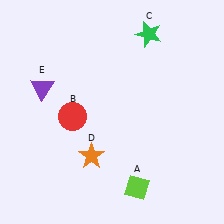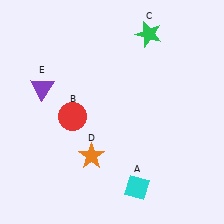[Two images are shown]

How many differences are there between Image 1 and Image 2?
There is 1 difference between the two images.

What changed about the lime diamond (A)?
In Image 1, A is lime. In Image 2, it changed to cyan.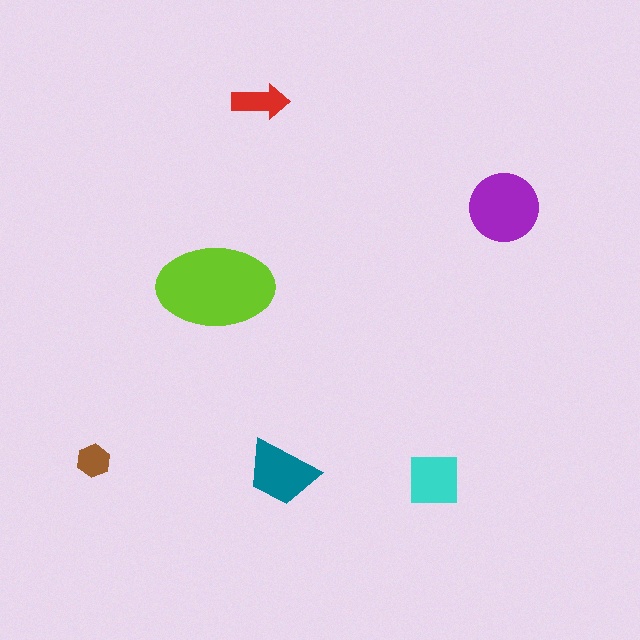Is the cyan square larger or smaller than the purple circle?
Smaller.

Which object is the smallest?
The brown hexagon.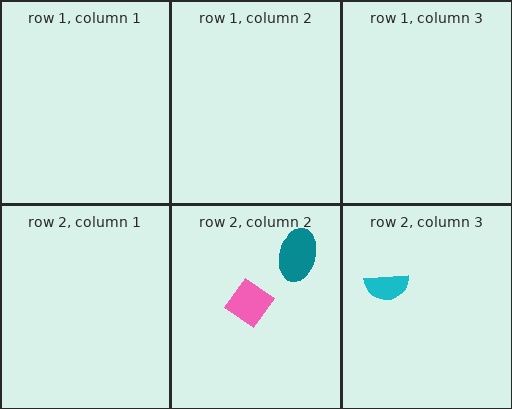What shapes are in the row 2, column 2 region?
The pink diamond, the teal ellipse.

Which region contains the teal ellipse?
The row 2, column 2 region.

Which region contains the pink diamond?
The row 2, column 2 region.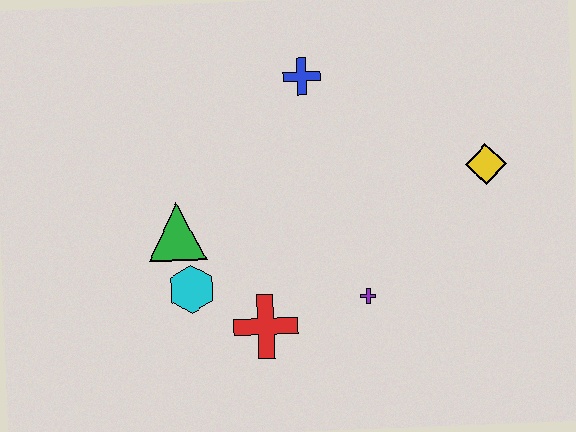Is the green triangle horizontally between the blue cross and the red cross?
No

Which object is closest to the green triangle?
The cyan hexagon is closest to the green triangle.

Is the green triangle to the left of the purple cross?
Yes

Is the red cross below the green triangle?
Yes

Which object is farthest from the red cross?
The yellow diamond is farthest from the red cross.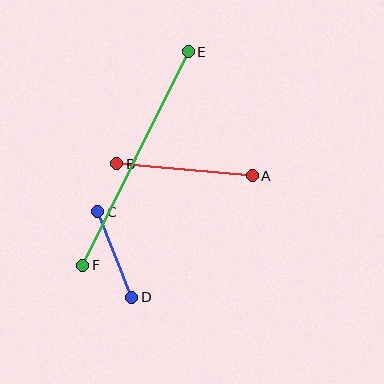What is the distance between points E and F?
The distance is approximately 238 pixels.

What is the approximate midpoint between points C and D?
The midpoint is at approximately (115, 254) pixels.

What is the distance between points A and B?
The distance is approximately 136 pixels.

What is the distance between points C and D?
The distance is approximately 92 pixels.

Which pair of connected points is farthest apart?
Points E and F are farthest apart.